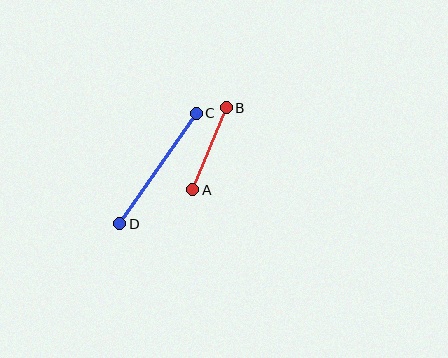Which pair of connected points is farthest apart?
Points C and D are farthest apart.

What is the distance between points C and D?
The distance is approximately 134 pixels.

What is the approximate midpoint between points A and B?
The midpoint is at approximately (209, 149) pixels.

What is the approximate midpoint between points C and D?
The midpoint is at approximately (158, 169) pixels.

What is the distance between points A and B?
The distance is approximately 88 pixels.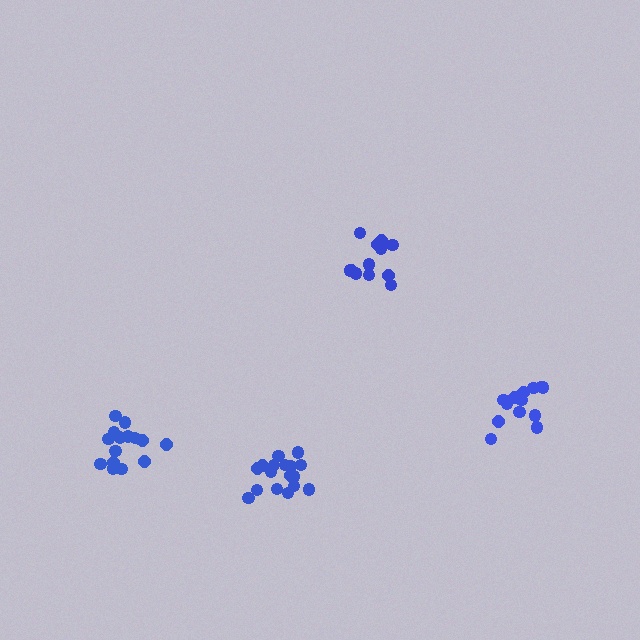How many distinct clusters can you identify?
There are 4 distinct clusters.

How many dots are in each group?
Group 1: 12 dots, Group 2: 16 dots, Group 3: 17 dots, Group 4: 14 dots (59 total).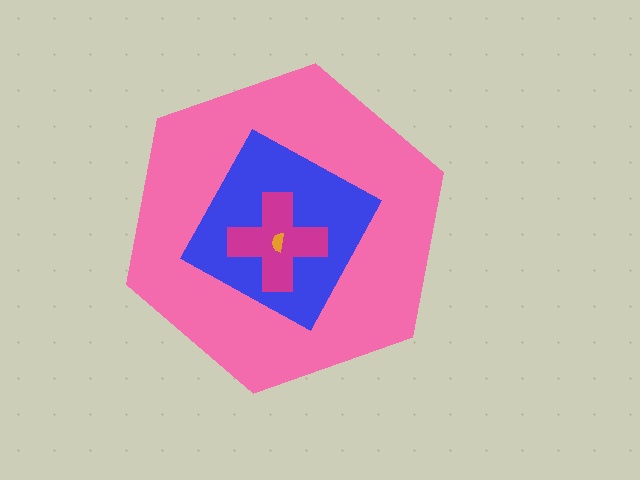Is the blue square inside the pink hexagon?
Yes.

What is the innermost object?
The orange semicircle.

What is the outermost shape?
The pink hexagon.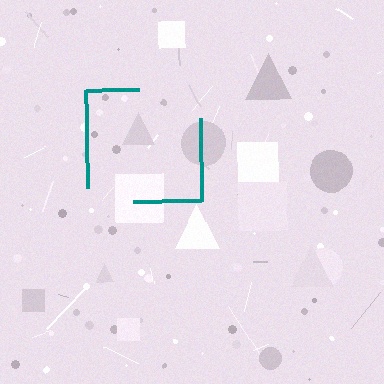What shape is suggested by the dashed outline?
The dashed outline suggests a square.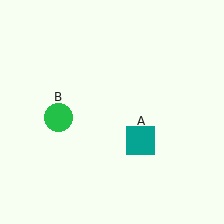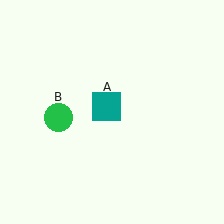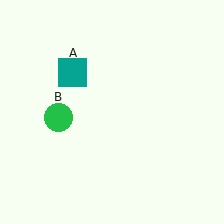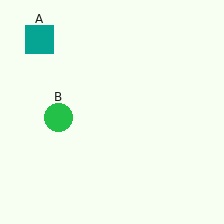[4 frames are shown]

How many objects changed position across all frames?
1 object changed position: teal square (object A).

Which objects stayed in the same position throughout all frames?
Green circle (object B) remained stationary.